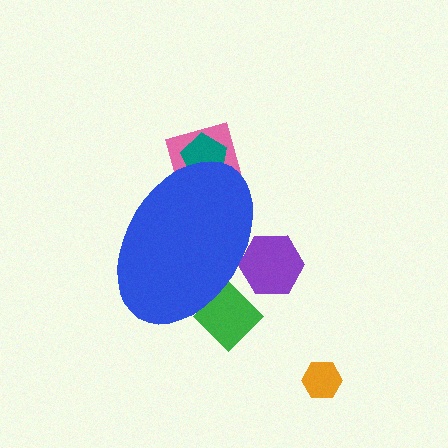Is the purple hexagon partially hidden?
Yes, the purple hexagon is partially hidden behind the blue ellipse.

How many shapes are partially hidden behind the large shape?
4 shapes are partially hidden.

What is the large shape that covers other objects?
A blue ellipse.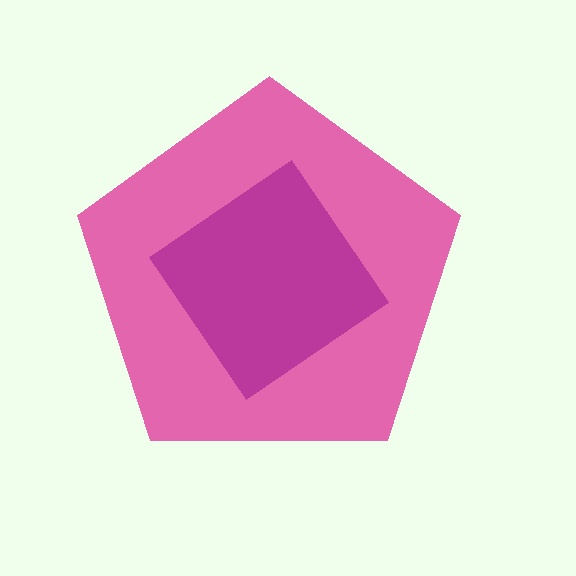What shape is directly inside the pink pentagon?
The magenta diamond.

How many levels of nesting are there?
2.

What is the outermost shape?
The pink pentagon.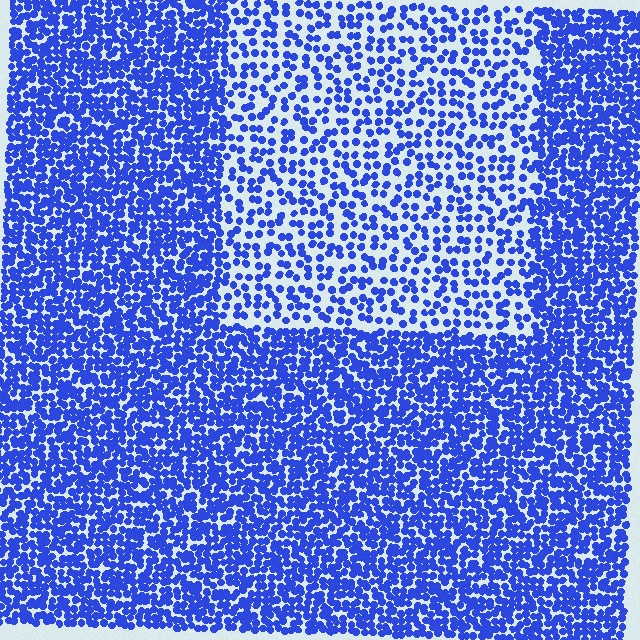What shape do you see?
I see a rectangle.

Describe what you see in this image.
The image contains small blue elements arranged at two different densities. A rectangle-shaped region is visible where the elements are less densely packed than the surrounding area.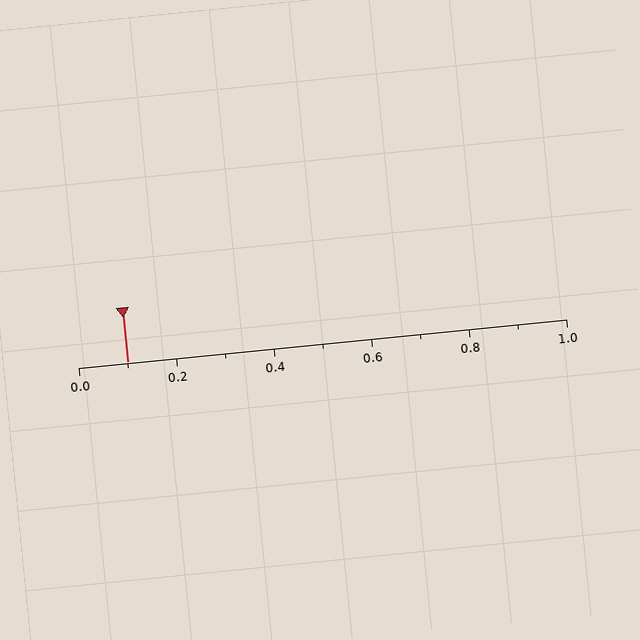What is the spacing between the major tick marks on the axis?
The major ticks are spaced 0.2 apart.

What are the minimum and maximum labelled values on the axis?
The axis runs from 0.0 to 1.0.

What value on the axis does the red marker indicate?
The marker indicates approximately 0.1.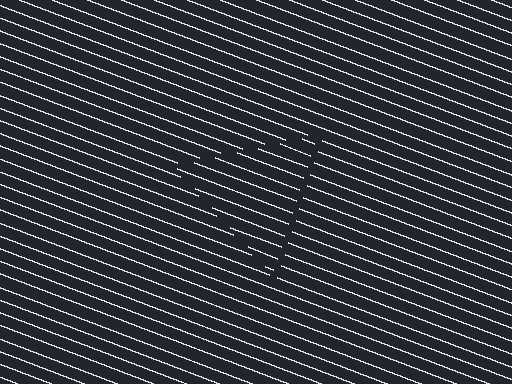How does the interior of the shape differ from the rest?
The interior of the shape contains the same grating, shifted by half a period — the contour is defined by the phase discontinuity where line-ends from the inner and outer gratings abut.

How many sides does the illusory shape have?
3 sides — the line-ends trace a triangle.